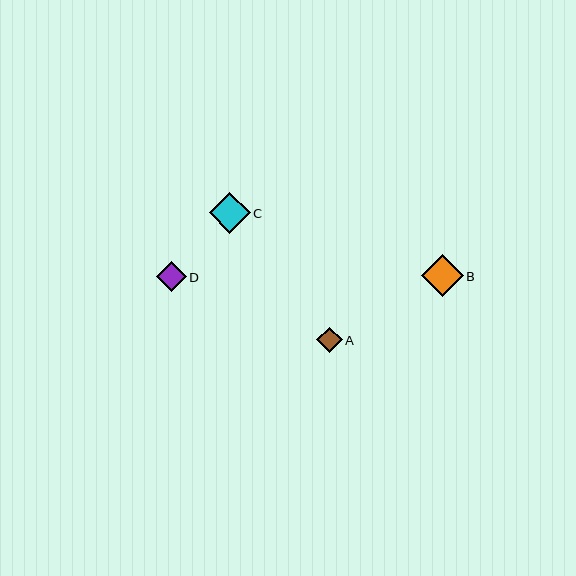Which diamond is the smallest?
Diamond A is the smallest with a size of approximately 26 pixels.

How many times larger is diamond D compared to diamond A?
Diamond D is approximately 1.2 times the size of diamond A.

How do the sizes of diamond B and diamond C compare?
Diamond B and diamond C are approximately the same size.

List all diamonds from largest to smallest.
From largest to smallest: B, C, D, A.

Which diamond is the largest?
Diamond B is the largest with a size of approximately 42 pixels.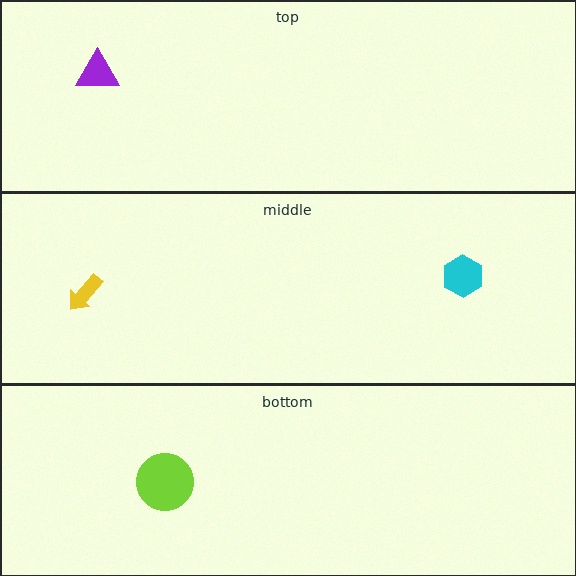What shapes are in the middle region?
The cyan hexagon, the yellow arrow.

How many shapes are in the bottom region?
1.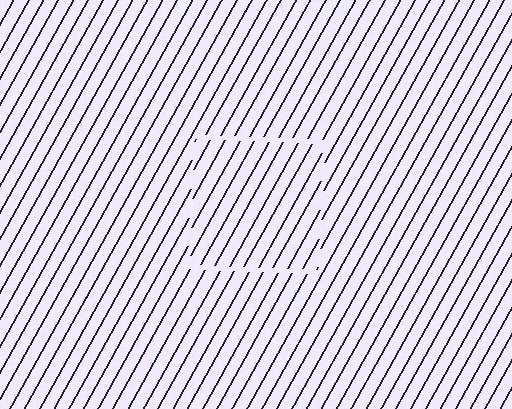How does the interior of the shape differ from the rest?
The interior of the shape contains the same grating, shifted by half a period — the contour is defined by the phase discontinuity where line-ends from the inner and outer gratings abut.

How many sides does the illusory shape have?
4 sides — the line-ends trace a square.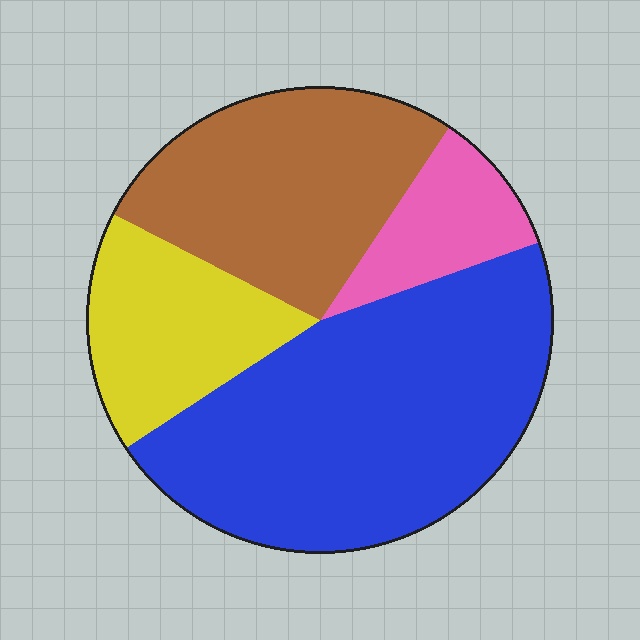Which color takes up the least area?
Pink, at roughly 10%.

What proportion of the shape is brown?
Brown covers 27% of the shape.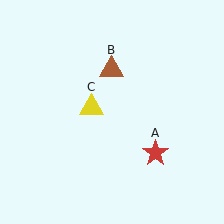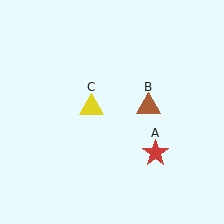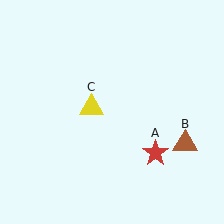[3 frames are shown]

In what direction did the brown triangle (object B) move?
The brown triangle (object B) moved down and to the right.